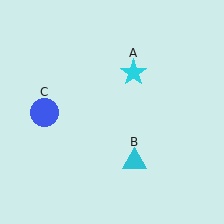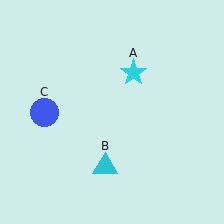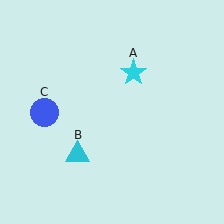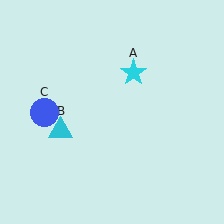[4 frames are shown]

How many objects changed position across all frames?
1 object changed position: cyan triangle (object B).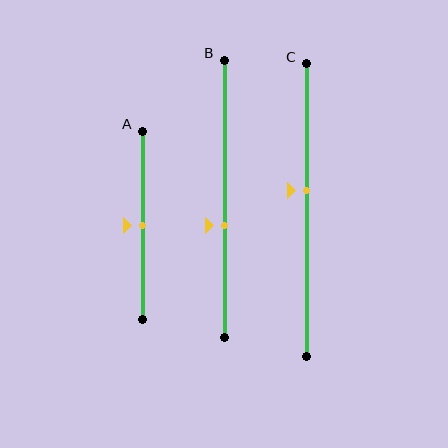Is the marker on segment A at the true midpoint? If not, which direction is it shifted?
Yes, the marker on segment A is at the true midpoint.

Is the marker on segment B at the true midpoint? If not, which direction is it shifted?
No, the marker on segment B is shifted downward by about 10% of the segment length.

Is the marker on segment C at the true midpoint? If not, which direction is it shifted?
No, the marker on segment C is shifted upward by about 7% of the segment length.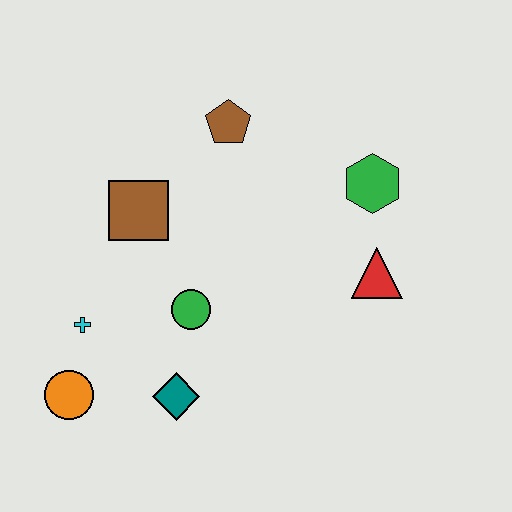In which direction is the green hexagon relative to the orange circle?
The green hexagon is to the right of the orange circle.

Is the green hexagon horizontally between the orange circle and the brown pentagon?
No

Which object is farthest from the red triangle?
The orange circle is farthest from the red triangle.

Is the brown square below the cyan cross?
No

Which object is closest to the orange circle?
The cyan cross is closest to the orange circle.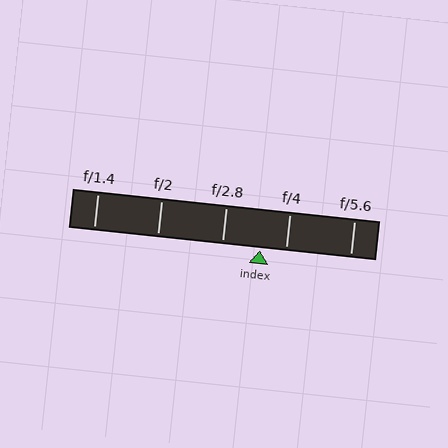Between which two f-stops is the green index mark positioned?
The index mark is between f/2.8 and f/4.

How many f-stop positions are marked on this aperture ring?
There are 5 f-stop positions marked.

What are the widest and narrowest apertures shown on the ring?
The widest aperture shown is f/1.4 and the narrowest is f/5.6.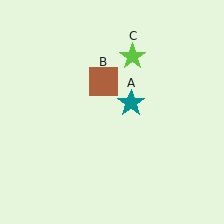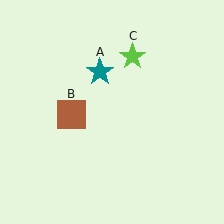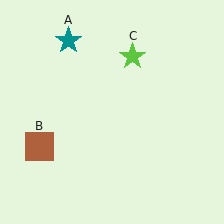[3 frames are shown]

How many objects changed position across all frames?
2 objects changed position: teal star (object A), brown square (object B).